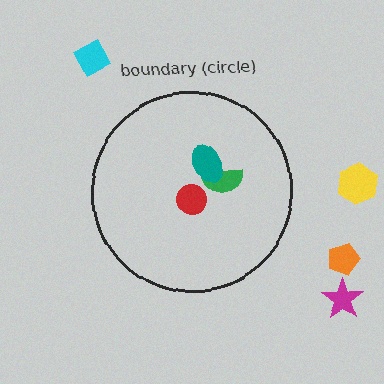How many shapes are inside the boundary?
3 inside, 4 outside.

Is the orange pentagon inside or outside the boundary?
Outside.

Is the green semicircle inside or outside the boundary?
Inside.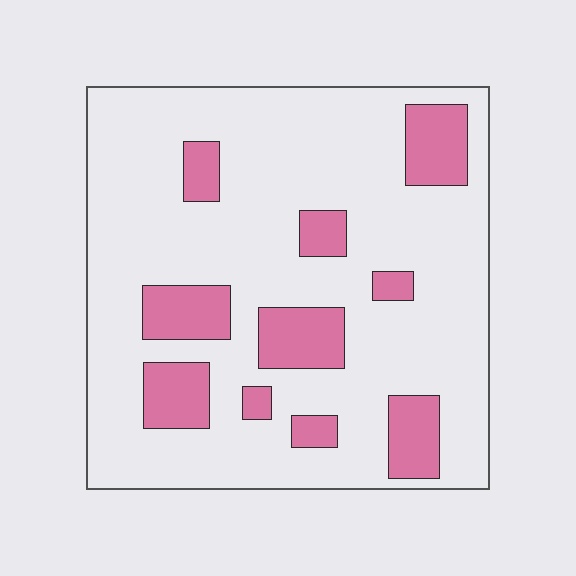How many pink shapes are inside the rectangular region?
10.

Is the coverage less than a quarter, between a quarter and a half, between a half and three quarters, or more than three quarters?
Less than a quarter.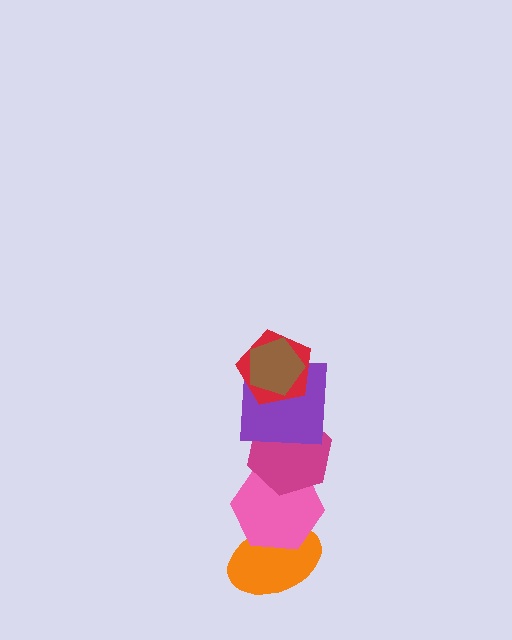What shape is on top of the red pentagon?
The brown pentagon is on top of the red pentagon.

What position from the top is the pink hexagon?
The pink hexagon is 5th from the top.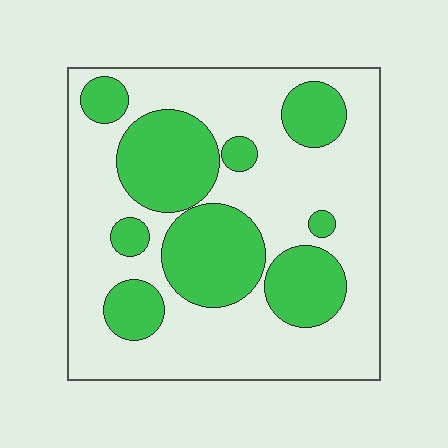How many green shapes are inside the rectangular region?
9.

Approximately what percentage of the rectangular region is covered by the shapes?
Approximately 35%.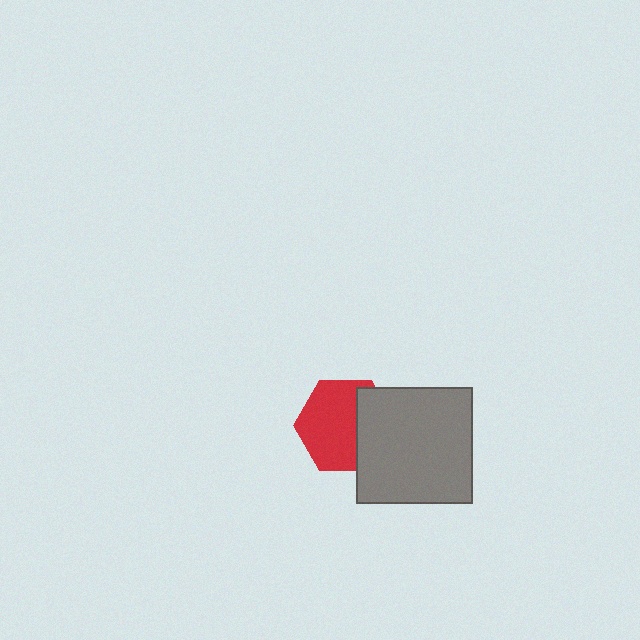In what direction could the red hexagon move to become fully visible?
The red hexagon could move left. That would shift it out from behind the gray square entirely.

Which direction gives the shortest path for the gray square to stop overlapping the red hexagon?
Moving right gives the shortest separation.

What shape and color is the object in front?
The object in front is a gray square.